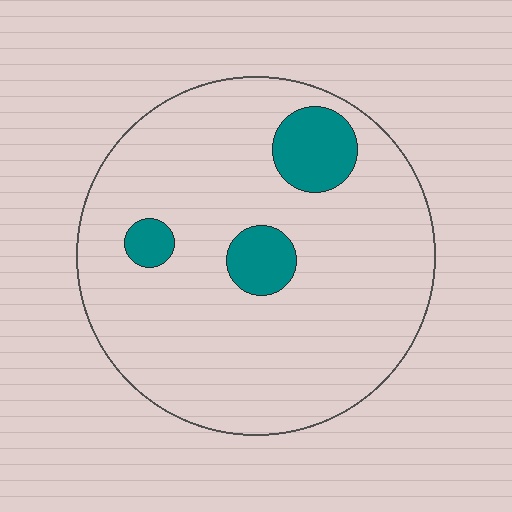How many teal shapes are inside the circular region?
3.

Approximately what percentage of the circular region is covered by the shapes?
Approximately 10%.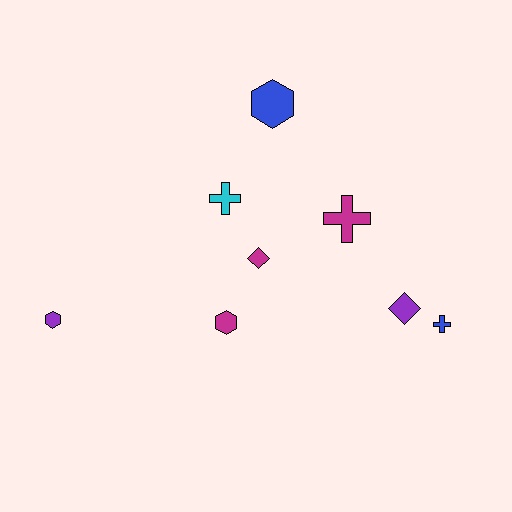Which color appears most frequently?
Magenta, with 3 objects.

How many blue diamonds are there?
There are no blue diamonds.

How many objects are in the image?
There are 8 objects.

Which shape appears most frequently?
Hexagon, with 3 objects.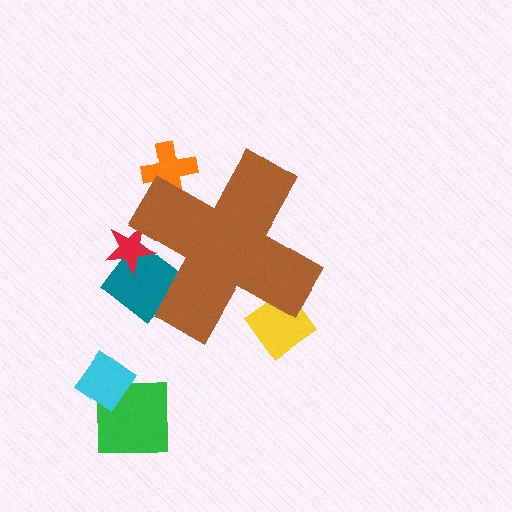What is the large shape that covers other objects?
A brown cross.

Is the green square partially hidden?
No, the green square is fully visible.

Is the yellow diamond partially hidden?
Yes, the yellow diamond is partially hidden behind the brown cross.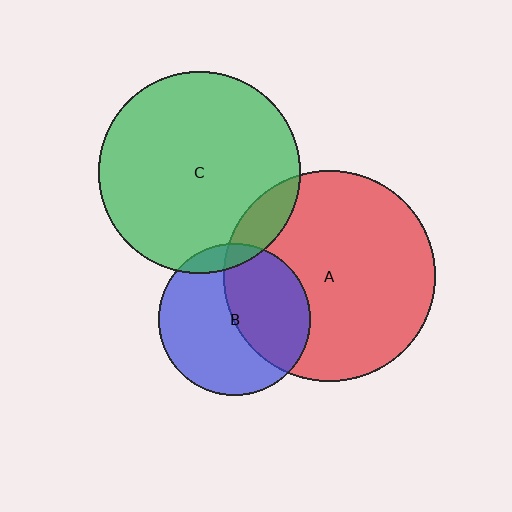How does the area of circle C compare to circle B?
Approximately 1.8 times.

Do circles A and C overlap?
Yes.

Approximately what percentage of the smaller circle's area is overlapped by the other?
Approximately 10%.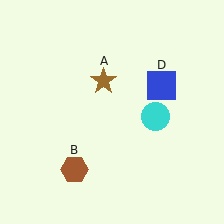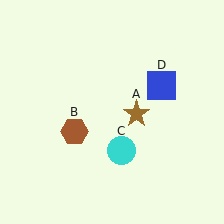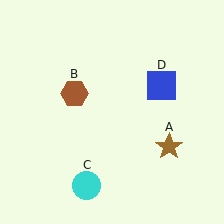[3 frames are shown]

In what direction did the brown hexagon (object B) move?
The brown hexagon (object B) moved up.